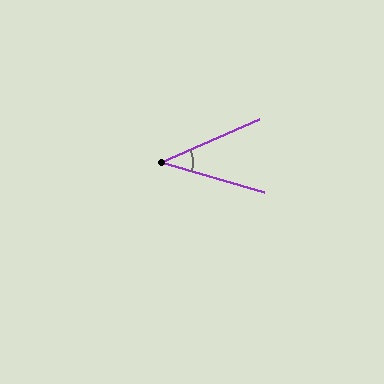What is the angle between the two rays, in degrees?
Approximately 40 degrees.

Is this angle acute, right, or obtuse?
It is acute.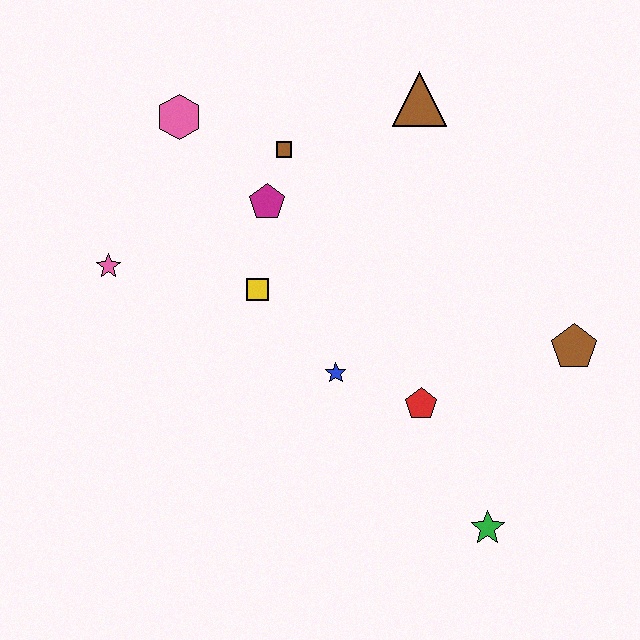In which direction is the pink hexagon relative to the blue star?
The pink hexagon is above the blue star.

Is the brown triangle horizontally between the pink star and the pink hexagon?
No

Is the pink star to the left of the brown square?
Yes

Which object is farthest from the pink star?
The brown pentagon is farthest from the pink star.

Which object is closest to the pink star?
The yellow square is closest to the pink star.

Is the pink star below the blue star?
No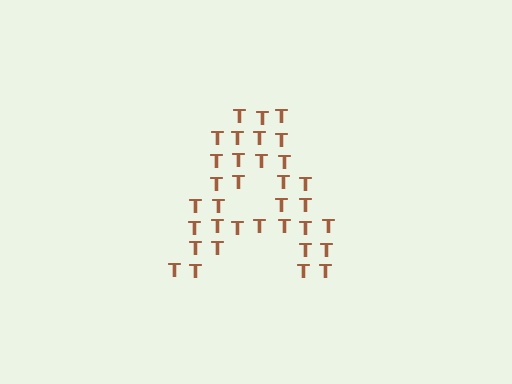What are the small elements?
The small elements are letter T's.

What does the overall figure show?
The overall figure shows the letter A.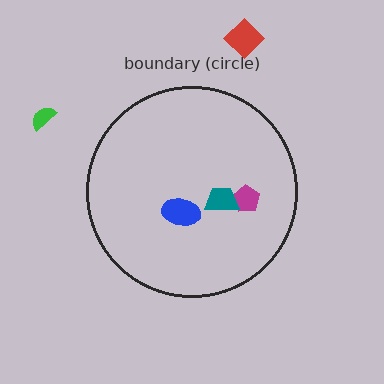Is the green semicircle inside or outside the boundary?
Outside.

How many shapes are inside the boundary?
3 inside, 2 outside.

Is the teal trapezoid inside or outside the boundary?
Inside.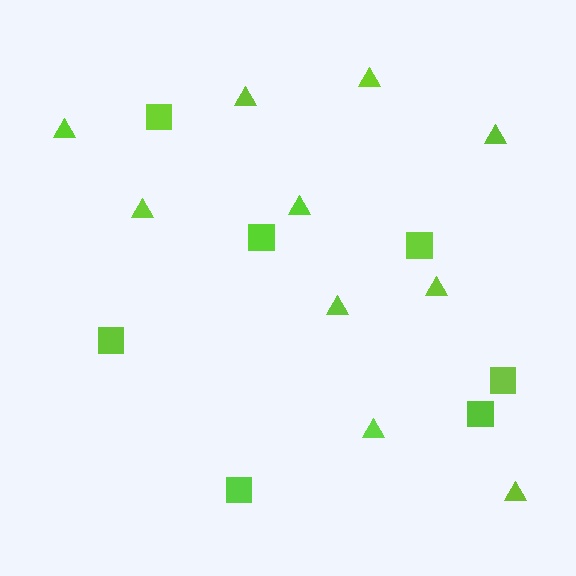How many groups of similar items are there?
There are 2 groups: one group of triangles (10) and one group of squares (7).